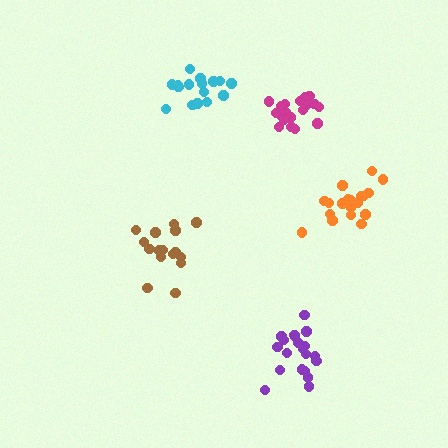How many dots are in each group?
Group 1: 19 dots, Group 2: 20 dots, Group 3: 20 dots, Group 4: 16 dots, Group 5: 16 dots (91 total).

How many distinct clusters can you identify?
There are 5 distinct clusters.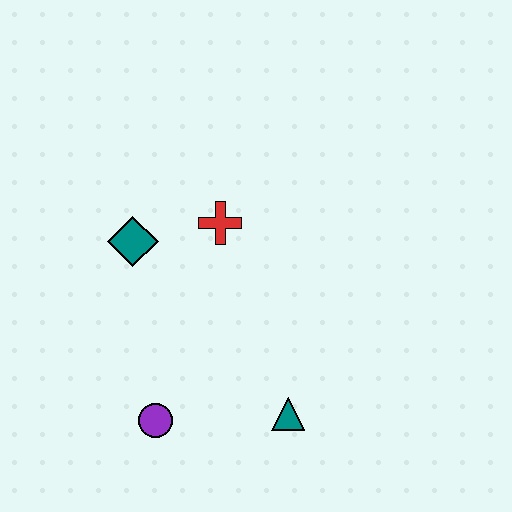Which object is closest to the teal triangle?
The purple circle is closest to the teal triangle.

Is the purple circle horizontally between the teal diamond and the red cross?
Yes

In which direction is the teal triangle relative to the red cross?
The teal triangle is below the red cross.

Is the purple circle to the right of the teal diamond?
Yes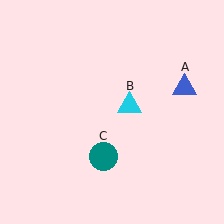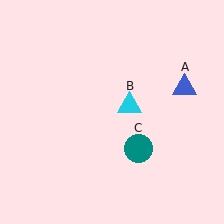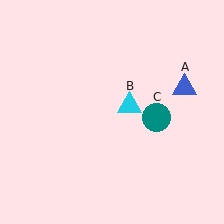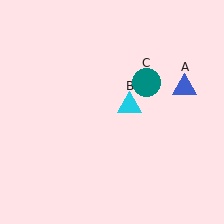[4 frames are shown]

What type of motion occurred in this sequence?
The teal circle (object C) rotated counterclockwise around the center of the scene.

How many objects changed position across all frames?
1 object changed position: teal circle (object C).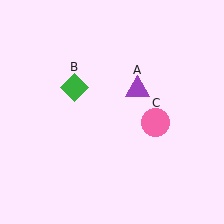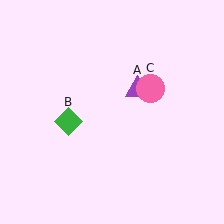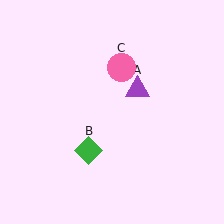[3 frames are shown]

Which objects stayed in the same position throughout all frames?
Purple triangle (object A) remained stationary.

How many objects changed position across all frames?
2 objects changed position: green diamond (object B), pink circle (object C).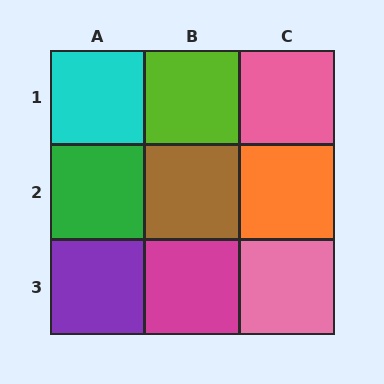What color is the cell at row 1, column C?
Pink.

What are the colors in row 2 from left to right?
Green, brown, orange.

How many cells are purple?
1 cell is purple.